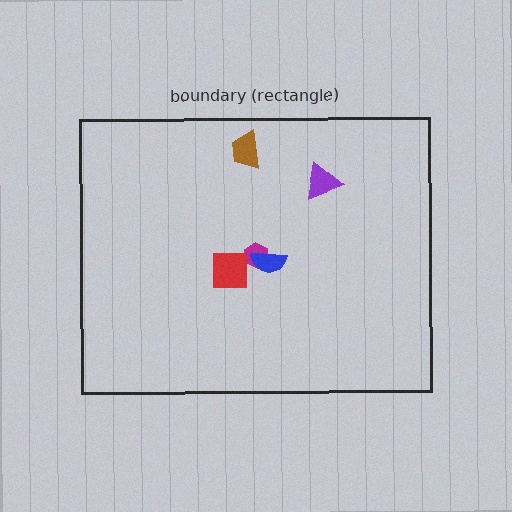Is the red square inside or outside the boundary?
Inside.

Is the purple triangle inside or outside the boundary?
Inside.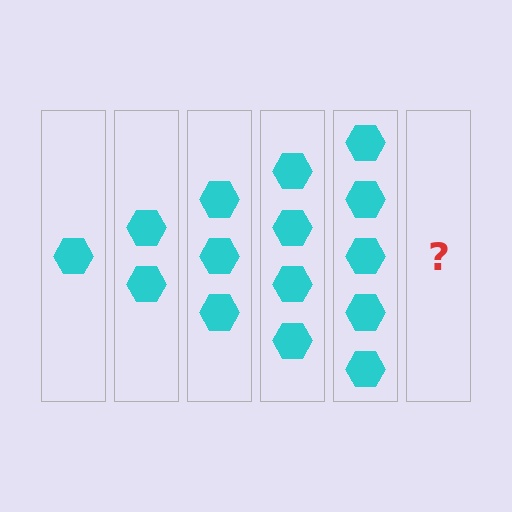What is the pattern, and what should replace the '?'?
The pattern is that each step adds one more hexagon. The '?' should be 6 hexagons.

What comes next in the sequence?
The next element should be 6 hexagons.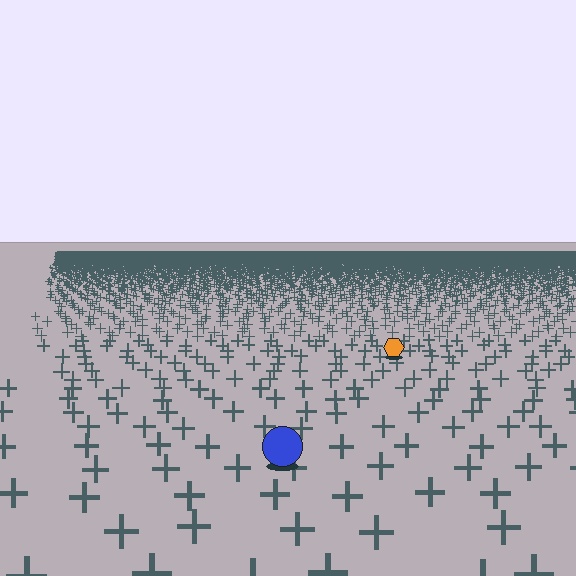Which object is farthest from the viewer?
The orange hexagon is farthest from the viewer. It appears smaller and the ground texture around it is denser.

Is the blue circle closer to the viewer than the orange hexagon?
Yes. The blue circle is closer — you can tell from the texture gradient: the ground texture is coarser near it.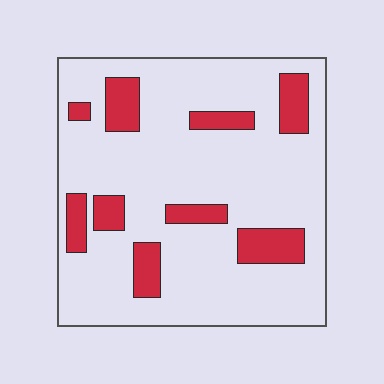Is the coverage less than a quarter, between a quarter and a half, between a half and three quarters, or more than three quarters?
Less than a quarter.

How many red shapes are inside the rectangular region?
9.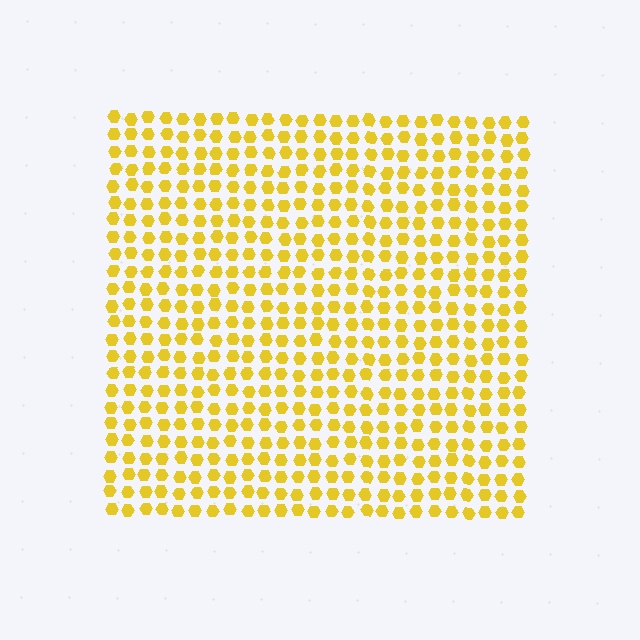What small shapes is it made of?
It is made of small hexagons.